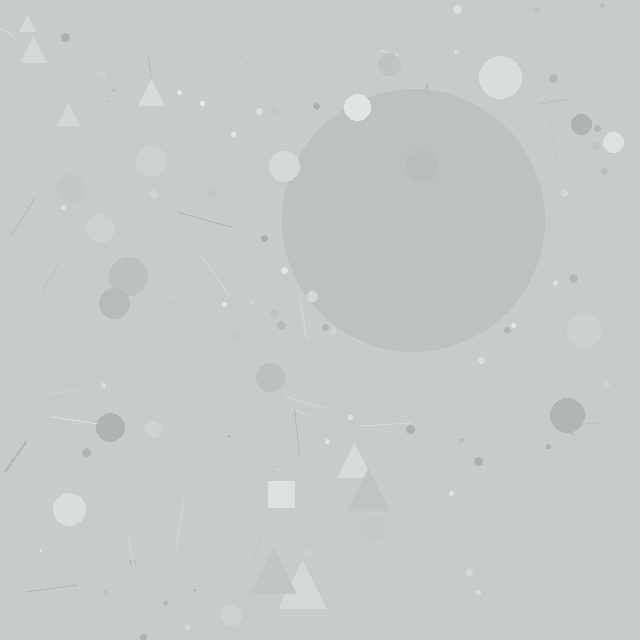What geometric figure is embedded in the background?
A circle is embedded in the background.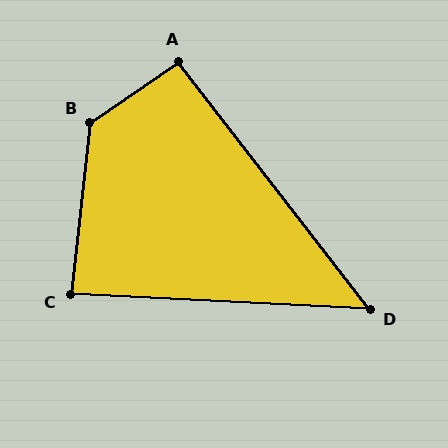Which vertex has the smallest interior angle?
D, at approximately 49 degrees.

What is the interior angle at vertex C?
Approximately 87 degrees (approximately right).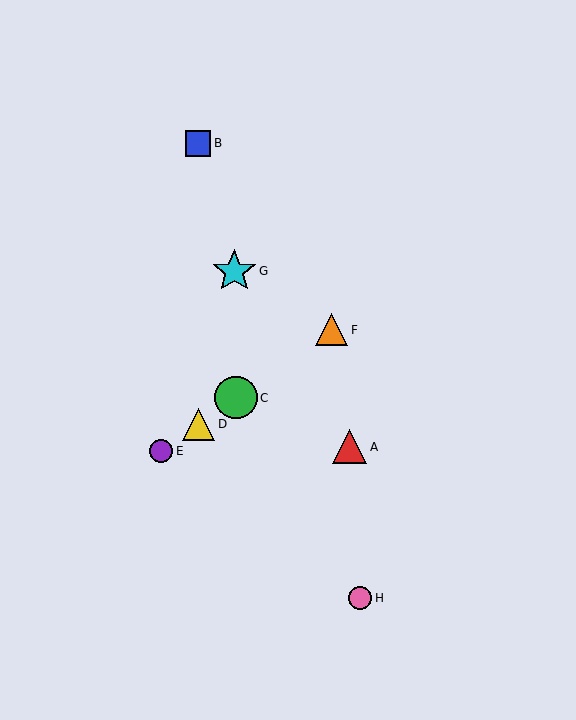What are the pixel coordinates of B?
Object B is at (198, 143).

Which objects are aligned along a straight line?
Objects C, D, E, F are aligned along a straight line.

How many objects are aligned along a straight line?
4 objects (C, D, E, F) are aligned along a straight line.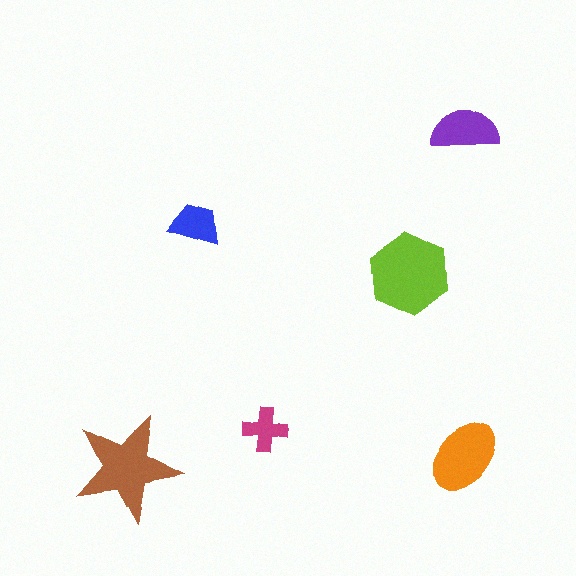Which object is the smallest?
The magenta cross.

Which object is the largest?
The lime hexagon.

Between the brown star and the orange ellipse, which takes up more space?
The brown star.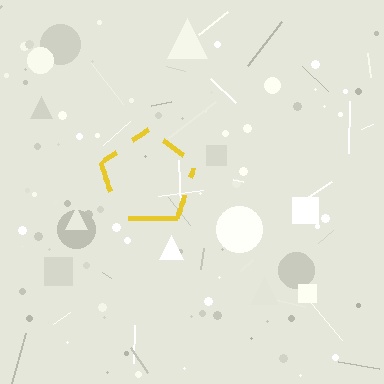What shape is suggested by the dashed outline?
The dashed outline suggests a pentagon.